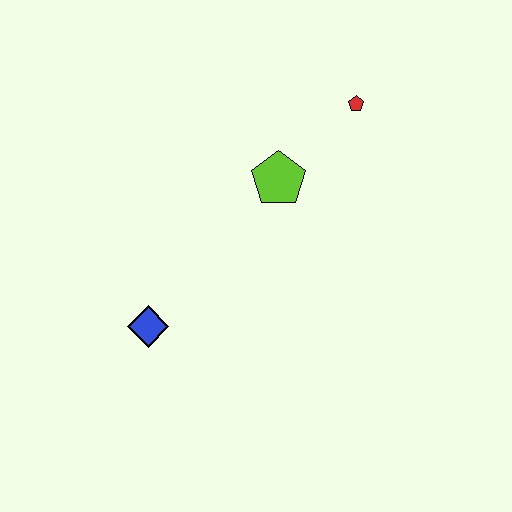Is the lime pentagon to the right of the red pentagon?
No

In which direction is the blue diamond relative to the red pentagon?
The blue diamond is below the red pentagon.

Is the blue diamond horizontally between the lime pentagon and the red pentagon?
No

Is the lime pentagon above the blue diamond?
Yes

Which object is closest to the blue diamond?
The lime pentagon is closest to the blue diamond.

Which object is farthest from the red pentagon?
The blue diamond is farthest from the red pentagon.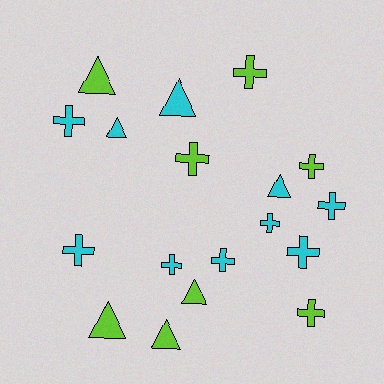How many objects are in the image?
There are 18 objects.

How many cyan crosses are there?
There are 7 cyan crosses.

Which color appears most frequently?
Cyan, with 10 objects.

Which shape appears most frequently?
Cross, with 11 objects.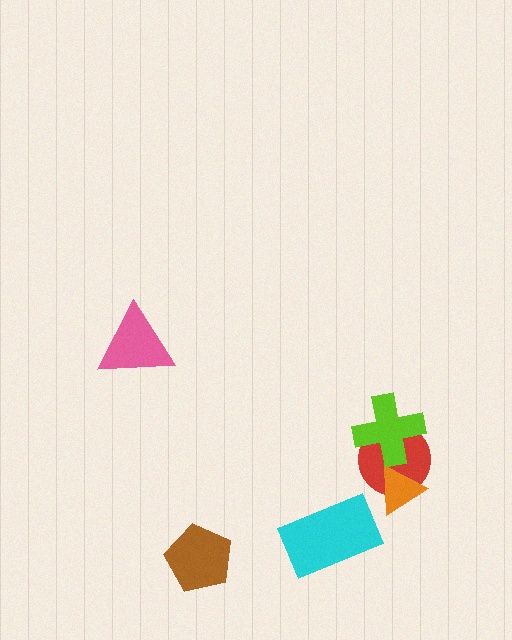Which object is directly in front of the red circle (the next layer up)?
The orange triangle is directly in front of the red circle.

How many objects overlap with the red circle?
2 objects overlap with the red circle.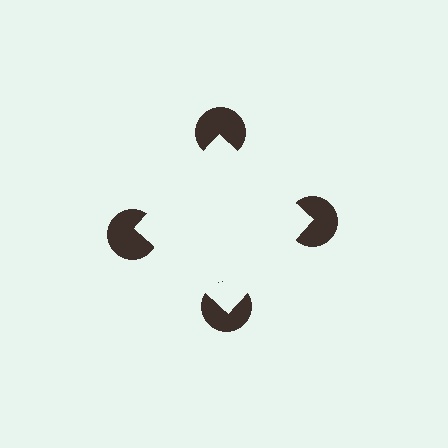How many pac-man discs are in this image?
There are 4 — one at each vertex of the illusory square.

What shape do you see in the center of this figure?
An illusory square — its edges are inferred from the aligned wedge cuts in the pac-man discs, not physically drawn.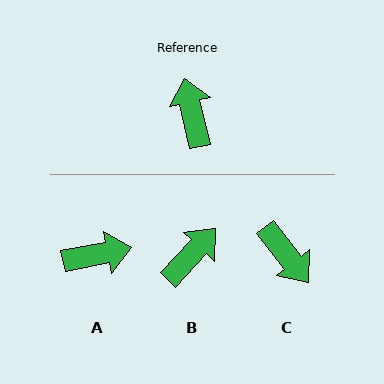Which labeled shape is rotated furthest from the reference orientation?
C, about 155 degrees away.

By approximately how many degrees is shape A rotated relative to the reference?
Approximately 92 degrees clockwise.